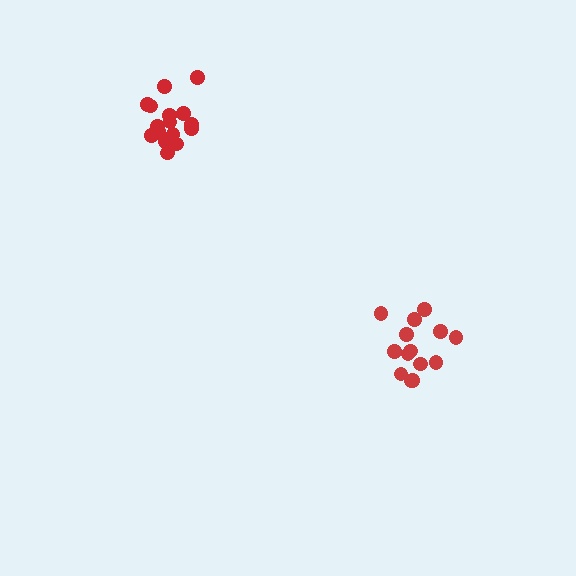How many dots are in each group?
Group 1: 17 dots, Group 2: 14 dots (31 total).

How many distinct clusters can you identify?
There are 2 distinct clusters.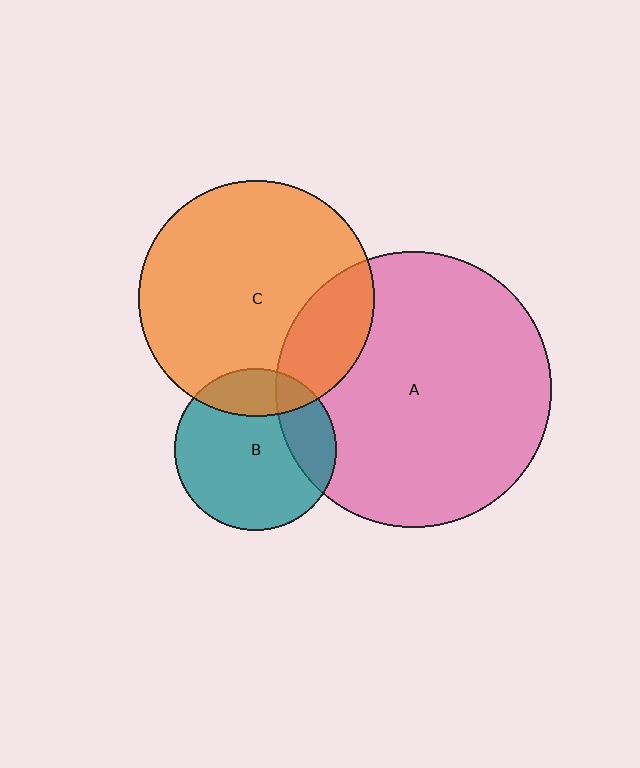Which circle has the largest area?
Circle A (pink).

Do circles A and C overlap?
Yes.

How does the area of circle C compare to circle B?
Approximately 2.1 times.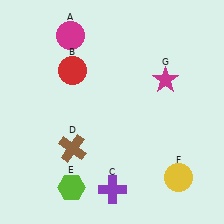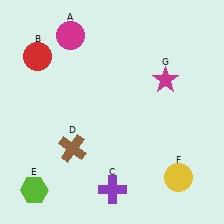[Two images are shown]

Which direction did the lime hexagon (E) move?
The lime hexagon (E) moved left.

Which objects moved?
The objects that moved are: the red circle (B), the lime hexagon (E).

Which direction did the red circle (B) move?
The red circle (B) moved left.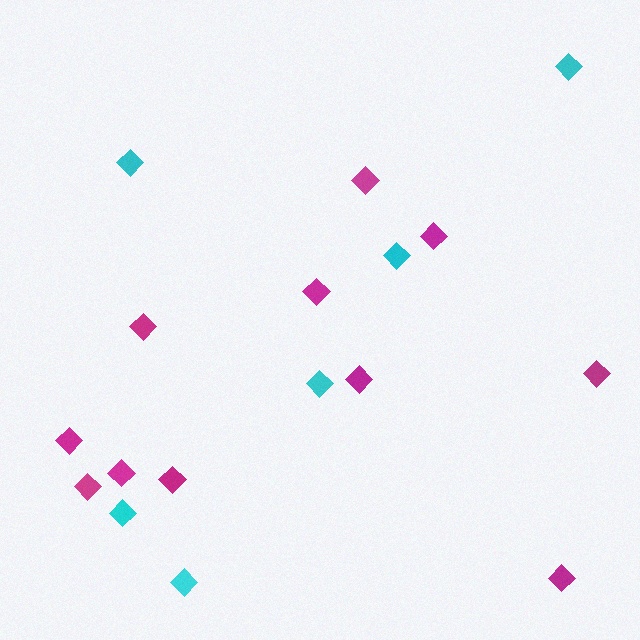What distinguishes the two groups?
There are 2 groups: one group of magenta diamonds (11) and one group of cyan diamonds (6).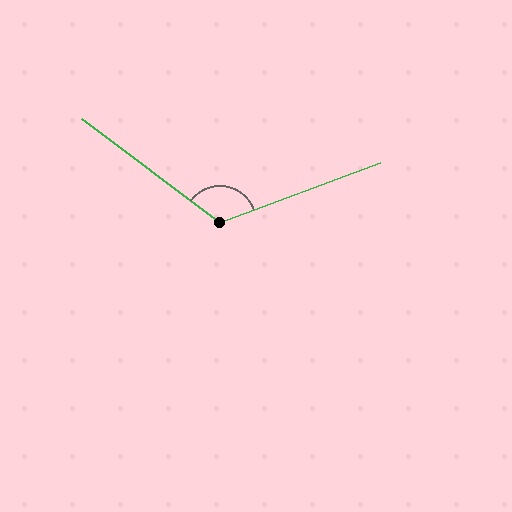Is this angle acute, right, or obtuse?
It is obtuse.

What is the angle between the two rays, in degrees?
Approximately 123 degrees.